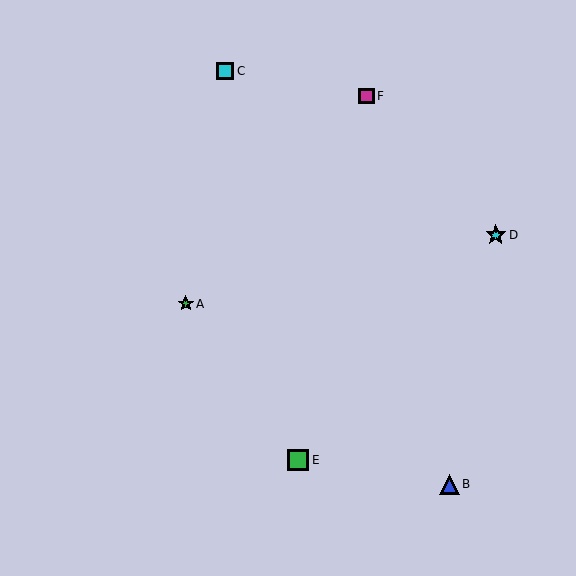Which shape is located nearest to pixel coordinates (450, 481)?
The blue triangle (labeled B) at (449, 484) is nearest to that location.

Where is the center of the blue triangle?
The center of the blue triangle is at (449, 484).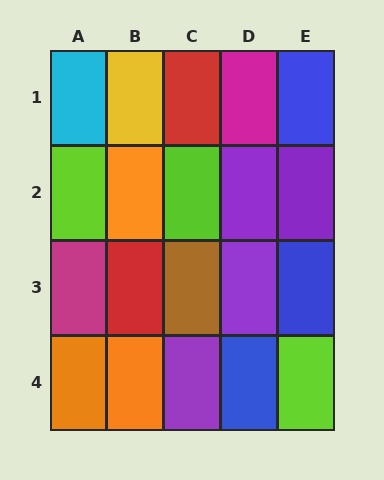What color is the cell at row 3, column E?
Blue.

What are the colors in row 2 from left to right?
Lime, orange, lime, purple, purple.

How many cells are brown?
1 cell is brown.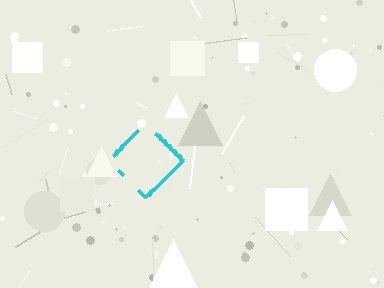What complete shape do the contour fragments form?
The contour fragments form a diamond.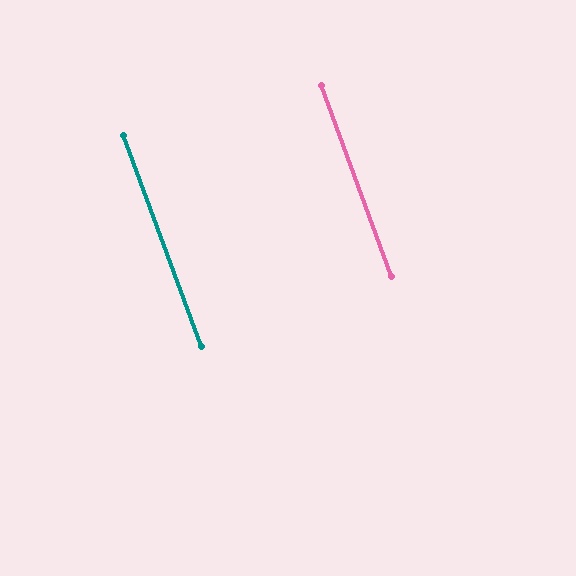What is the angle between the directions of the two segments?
Approximately 0 degrees.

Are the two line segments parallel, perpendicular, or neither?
Parallel — their directions differ by only 0.1°.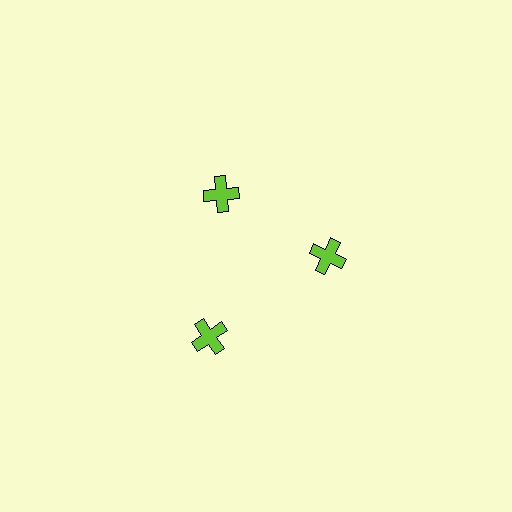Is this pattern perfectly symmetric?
No. The 3 lime crosses are arranged in a ring, but one element near the 7 o'clock position is pushed outward from the center, breaking the 3-fold rotational symmetry.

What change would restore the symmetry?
The symmetry would be restored by moving it inward, back onto the ring so that all 3 crosses sit at equal angles and equal distance from the center.